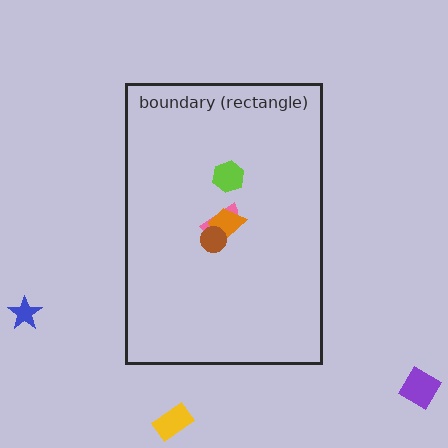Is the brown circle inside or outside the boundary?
Inside.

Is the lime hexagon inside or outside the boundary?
Inside.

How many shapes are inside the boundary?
4 inside, 3 outside.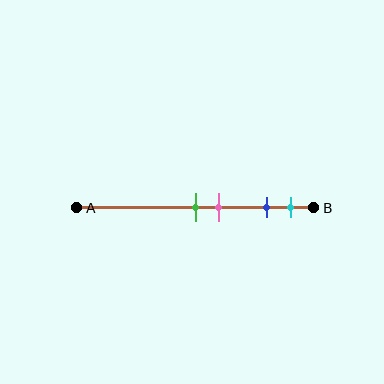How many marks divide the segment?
There are 4 marks dividing the segment.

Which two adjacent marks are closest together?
The green and pink marks are the closest adjacent pair.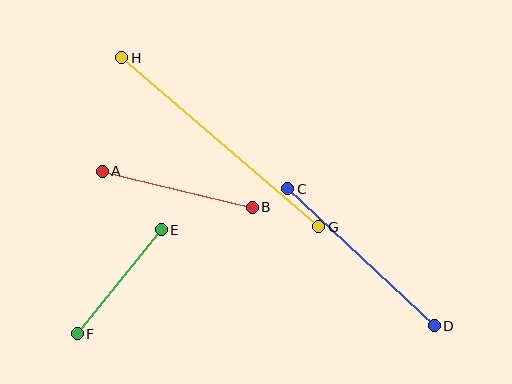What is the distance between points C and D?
The distance is approximately 201 pixels.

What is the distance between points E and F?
The distance is approximately 134 pixels.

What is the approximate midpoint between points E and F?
The midpoint is at approximately (119, 282) pixels.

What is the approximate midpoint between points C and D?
The midpoint is at approximately (361, 257) pixels.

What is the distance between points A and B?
The distance is approximately 154 pixels.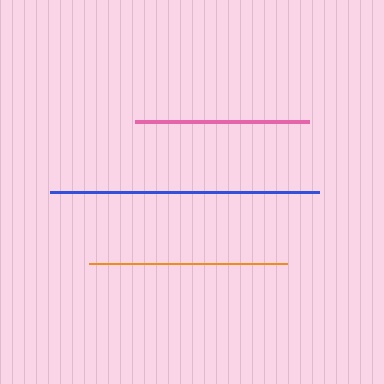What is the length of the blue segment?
The blue segment is approximately 269 pixels long.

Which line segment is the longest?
The blue line is the longest at approximately 269 pixels.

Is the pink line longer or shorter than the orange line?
The orange line is longer than the pink line.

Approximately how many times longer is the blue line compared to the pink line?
The blue line is approximately 1.5 times the length of the pink line.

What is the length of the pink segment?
The pink segment is approximately 174 pixels long.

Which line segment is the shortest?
The pink line is the shortest at approximately 174 pixels.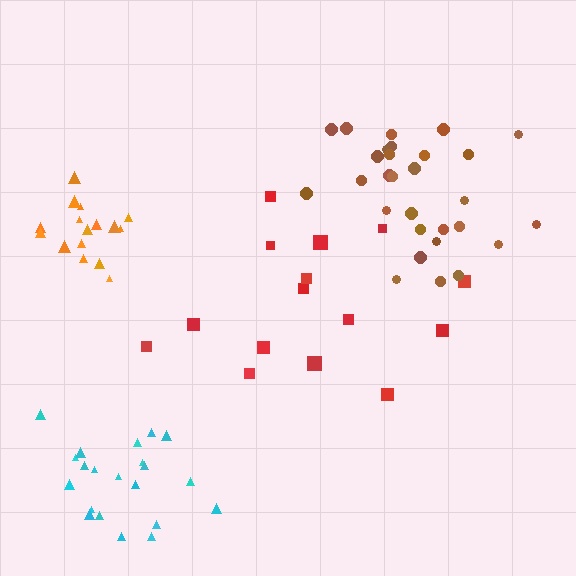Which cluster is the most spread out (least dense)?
Red.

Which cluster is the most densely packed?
Orange.